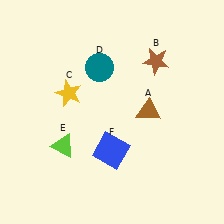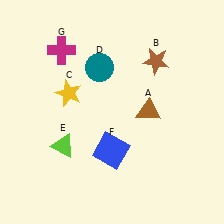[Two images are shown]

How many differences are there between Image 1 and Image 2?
There is 1 difference between the two images.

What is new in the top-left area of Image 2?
A magenta cross (G) was added in the top-left area of Image 2.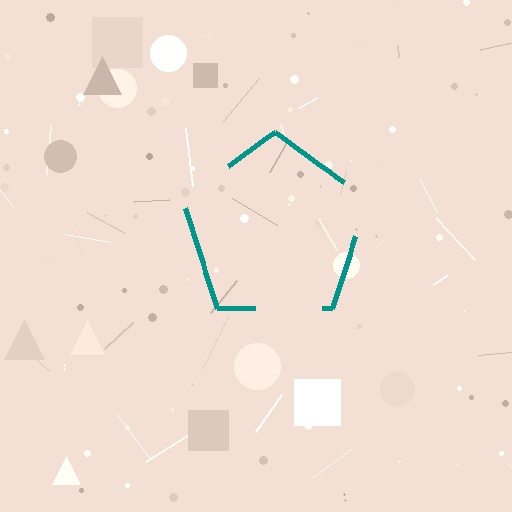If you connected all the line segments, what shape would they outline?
They would outline a pentagon.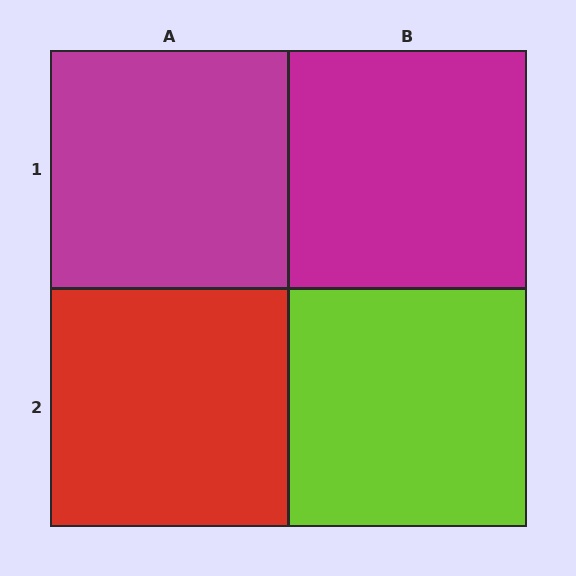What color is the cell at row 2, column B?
Lime.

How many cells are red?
1 cell is red.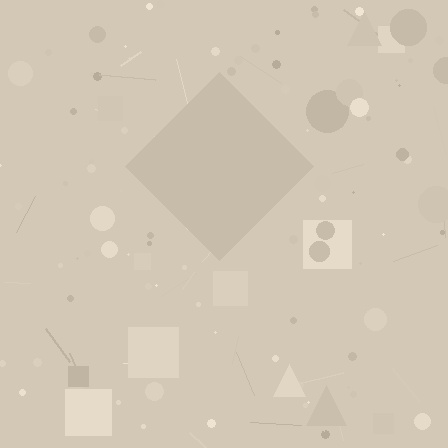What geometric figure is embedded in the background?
A diamond is embedded in the background.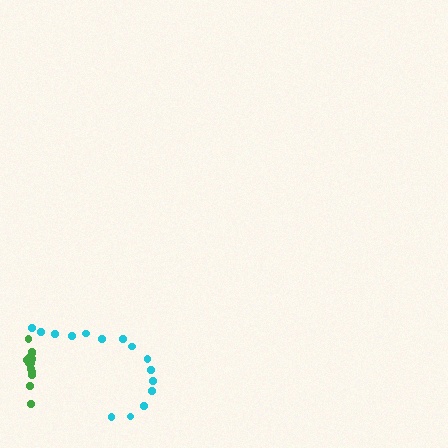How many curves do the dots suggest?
There are 2 distinct paths.